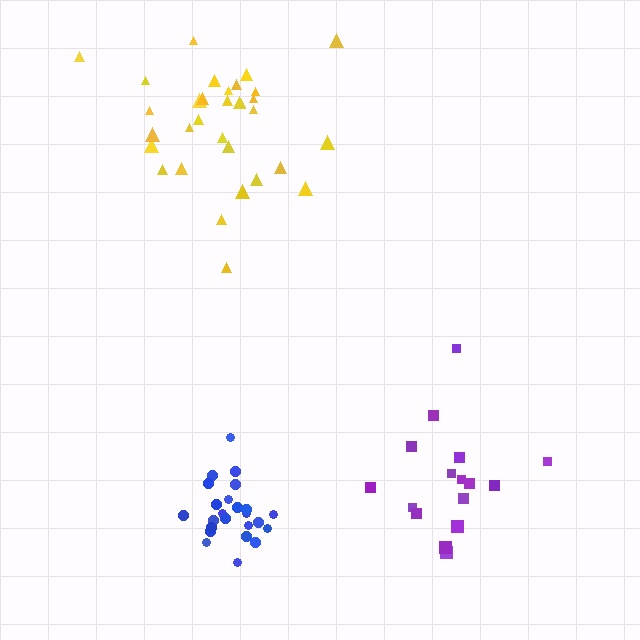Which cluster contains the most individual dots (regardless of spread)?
Yellow (32).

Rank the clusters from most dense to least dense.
blue, yellow, purple.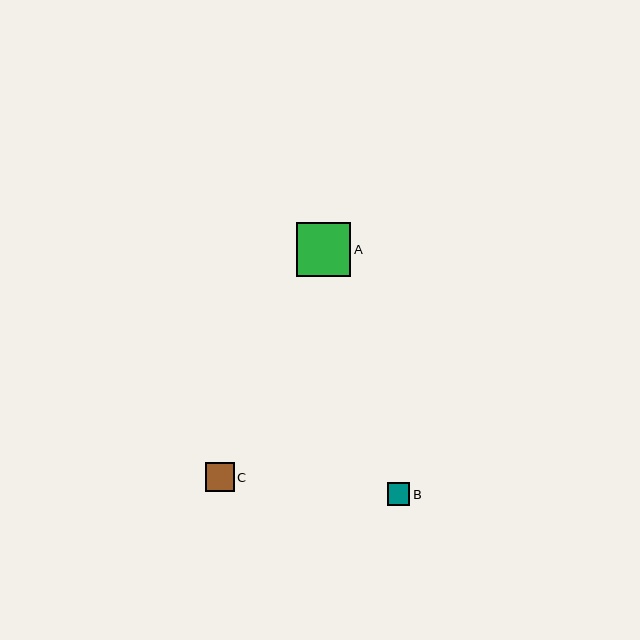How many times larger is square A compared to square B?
Square A is approximately 2.4 times the size of square B.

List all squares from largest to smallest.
From largest to smallest: A, C, B.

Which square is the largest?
Square A is the largest with a size of approximately 54 pixels.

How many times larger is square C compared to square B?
Square C is approximately 1.3 times the size of square B.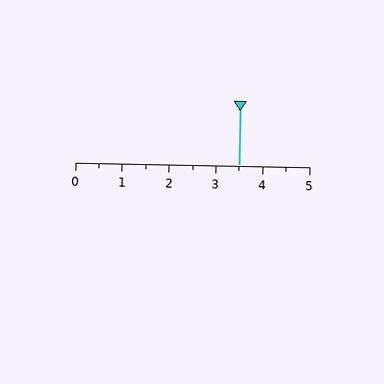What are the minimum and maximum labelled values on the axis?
The axis runs from 0 to 5.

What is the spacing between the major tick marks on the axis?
The major ticks are spaced 1 apart.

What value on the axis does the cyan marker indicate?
The marker indicates approximately 3.5.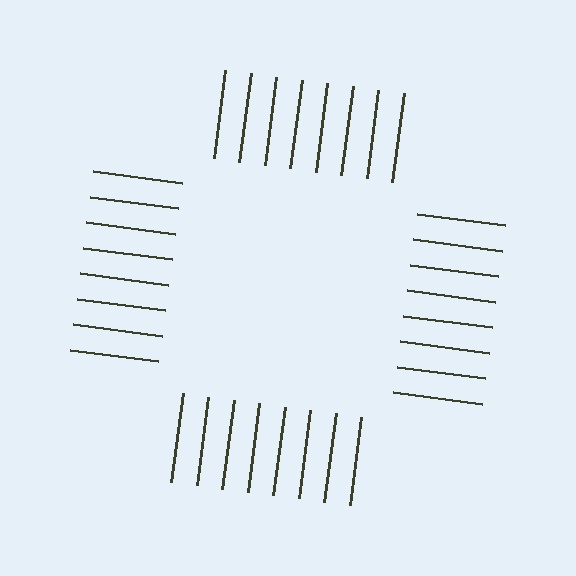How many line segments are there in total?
32 — 8 along each of the 4 edges.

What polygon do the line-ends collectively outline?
An illusory square — the line segments terminate on its edges but no continuous stroke is drawn.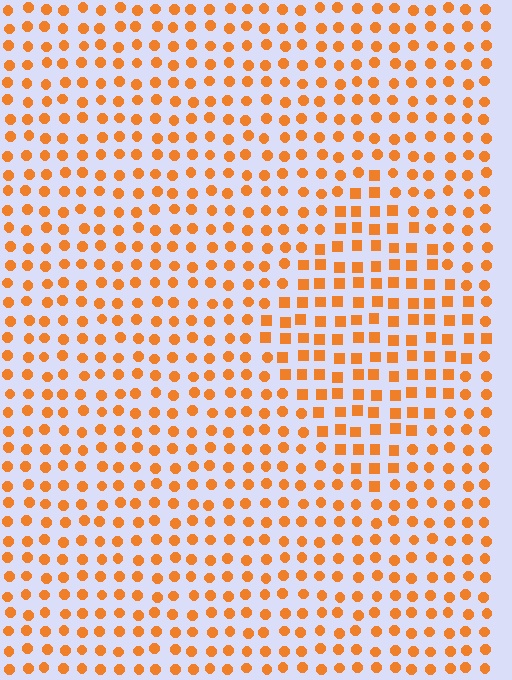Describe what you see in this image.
The image is filled with small orange elements arranged in a uniform grid. A diamond-shaped region contains squares, while the surrounding area contains circles. The boundary is defined purely by the change in element shape.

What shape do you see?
I see a diamond.